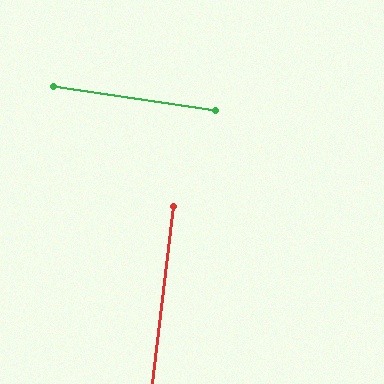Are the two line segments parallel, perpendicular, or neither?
Perpendicular — they meet at approximately 88°.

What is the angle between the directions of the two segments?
Approximately 88 degrees.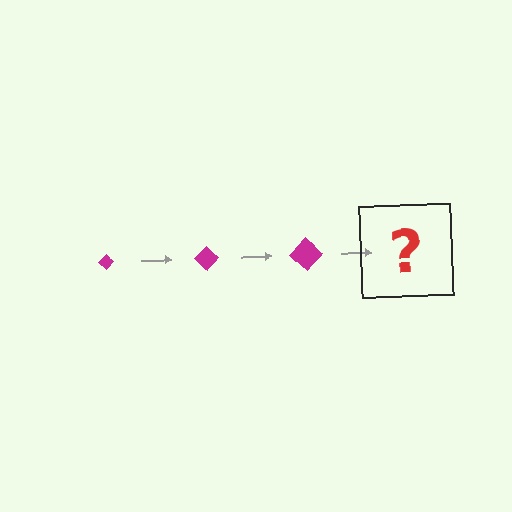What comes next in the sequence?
The next element should be a magenta diamond, larger than the previous one.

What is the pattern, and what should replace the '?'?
The pattern is that the diamond gets progressively larger each step. The '?' should be a magenta diamond, larger than the previous one.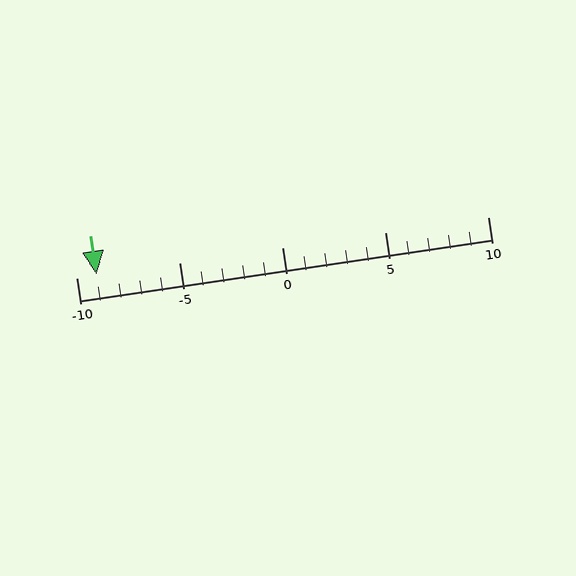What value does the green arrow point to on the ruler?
The green arrow points to approximately -9.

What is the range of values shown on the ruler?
The ruler shows values from -10 to 10.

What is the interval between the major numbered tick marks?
The major tick marks are spaced 5 units apart.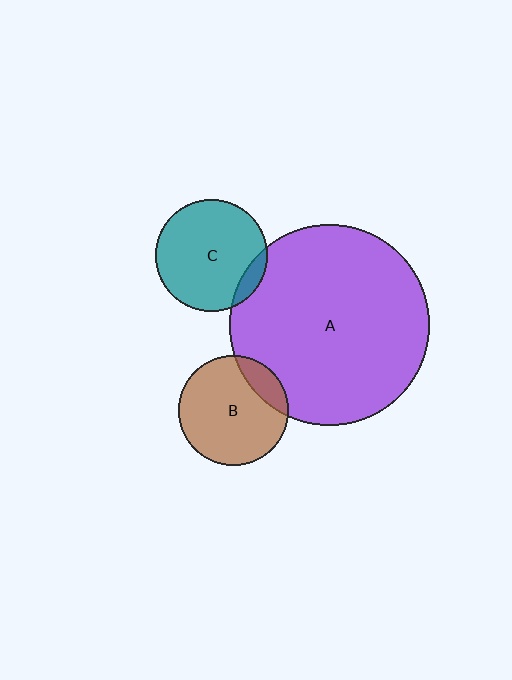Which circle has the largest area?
Circle A (purple).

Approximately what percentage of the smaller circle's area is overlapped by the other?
Approximately 10%.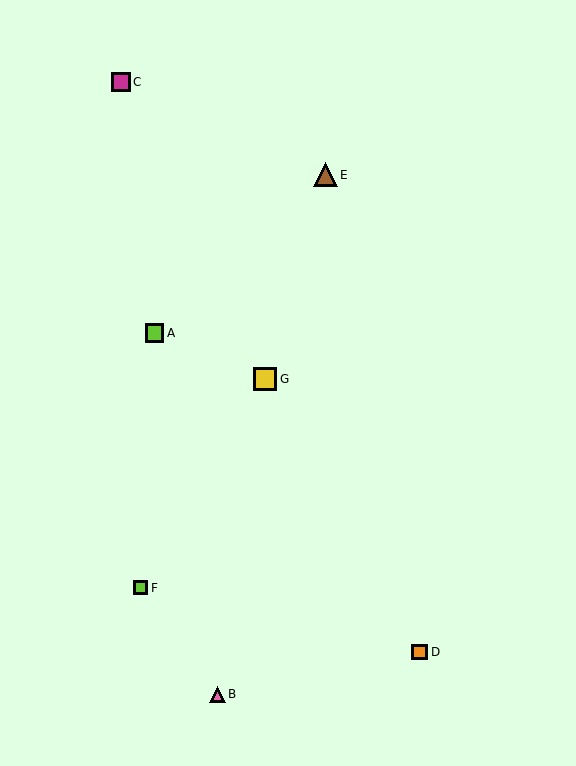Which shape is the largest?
The brown triangle (labeled E) is the largest.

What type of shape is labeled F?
Shape F is a lime square.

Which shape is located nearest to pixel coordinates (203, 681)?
The pink triangle (labeled B) at (217, 694) is nearest to that location.